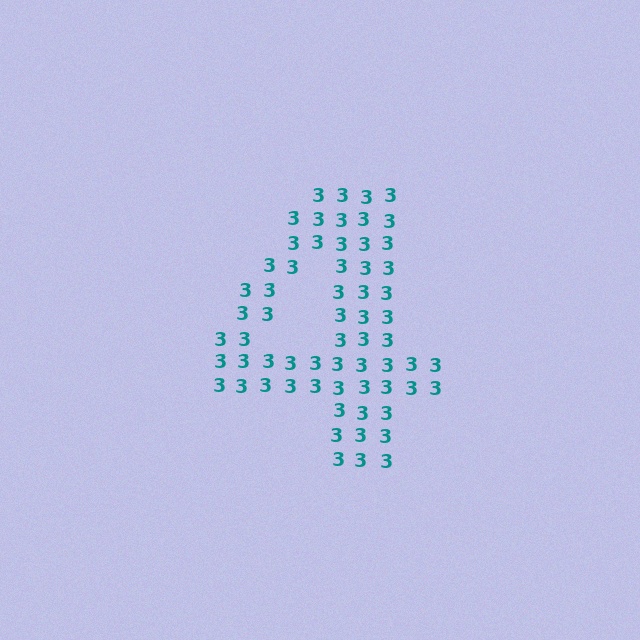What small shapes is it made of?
It is made of small digit 3's.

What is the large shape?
The large shape is the digit 4.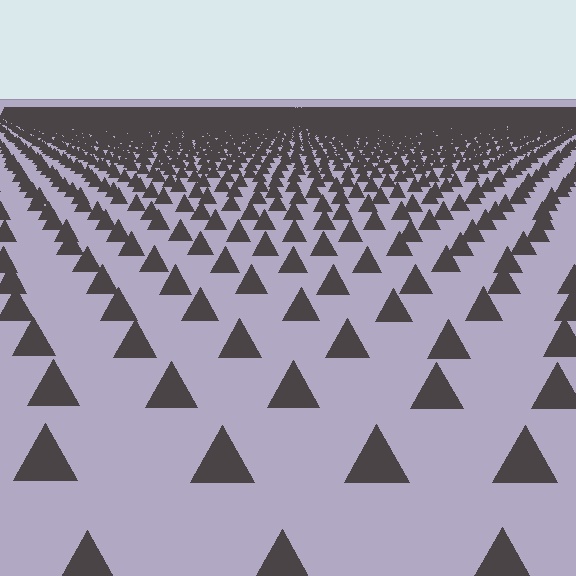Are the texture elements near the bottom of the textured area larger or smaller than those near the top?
Larger. Near the bottom, elements are closer to the viewer and appear at a bigger on-screen size.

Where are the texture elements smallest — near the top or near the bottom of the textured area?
Near the top.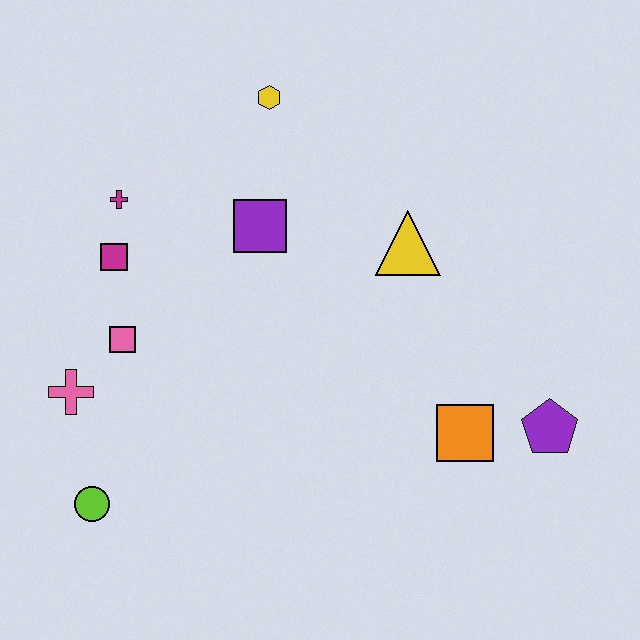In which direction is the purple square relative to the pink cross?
The purple square is to the right of the pink cross.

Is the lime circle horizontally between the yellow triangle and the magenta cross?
No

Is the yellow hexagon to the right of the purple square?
Yes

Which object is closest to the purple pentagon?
The orange square is closest to the purple pentagon.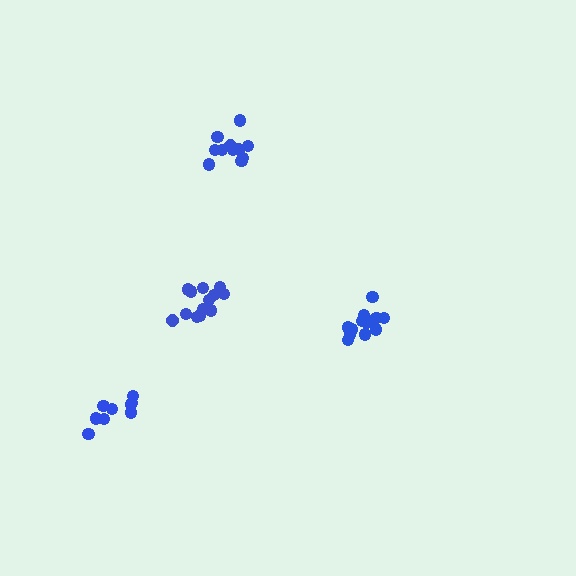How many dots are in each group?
Group 1: 13 dots, Group 2: 9 dots, Group 3: 11 dots, Group 4: 13 dots (46 total).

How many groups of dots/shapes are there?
There are 4 groups.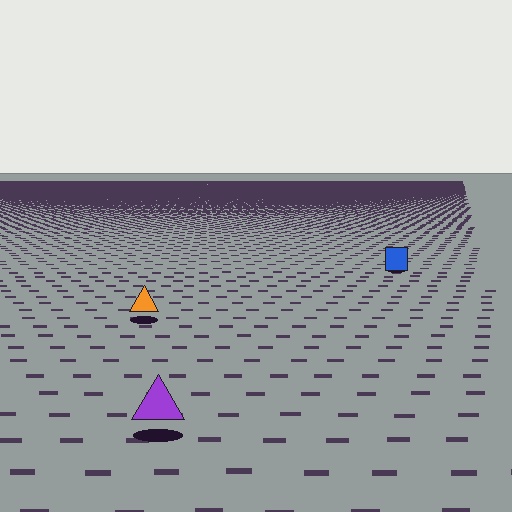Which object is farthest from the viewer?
The blue square is farthest from the viewer. It appears smaller and the ground texture around it is denser.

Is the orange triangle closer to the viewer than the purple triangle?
No. The purple triangle is closer — you can tell from the texture gradient: the ground texture is coarser near it.